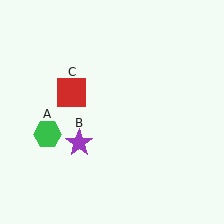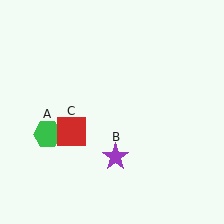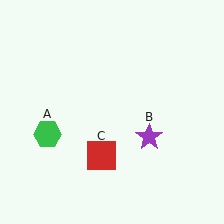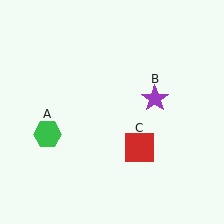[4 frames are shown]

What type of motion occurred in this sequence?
The purple star (object B), red square (object C) rotated counterclockwise around the center of the scene.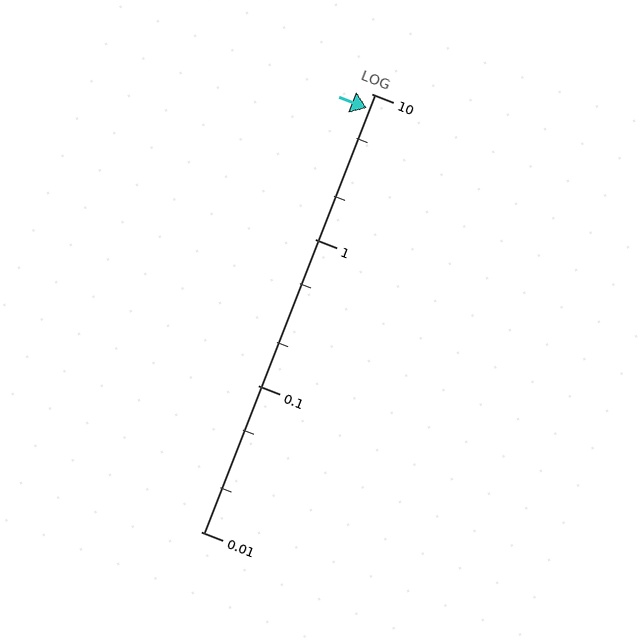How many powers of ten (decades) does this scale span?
The scale spans 3 decades, from 0.01 to 10.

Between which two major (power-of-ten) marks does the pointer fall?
The pointer is between 1 and 10.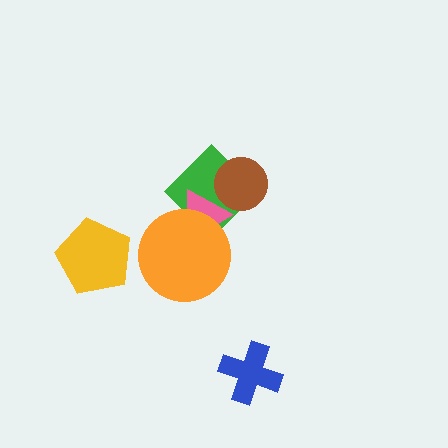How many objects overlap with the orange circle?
2 objects overlap with the orange circle.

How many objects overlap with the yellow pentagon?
0 objects overlap with the yellow pentagon.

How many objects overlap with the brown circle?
2 objects overlap with the brown circle.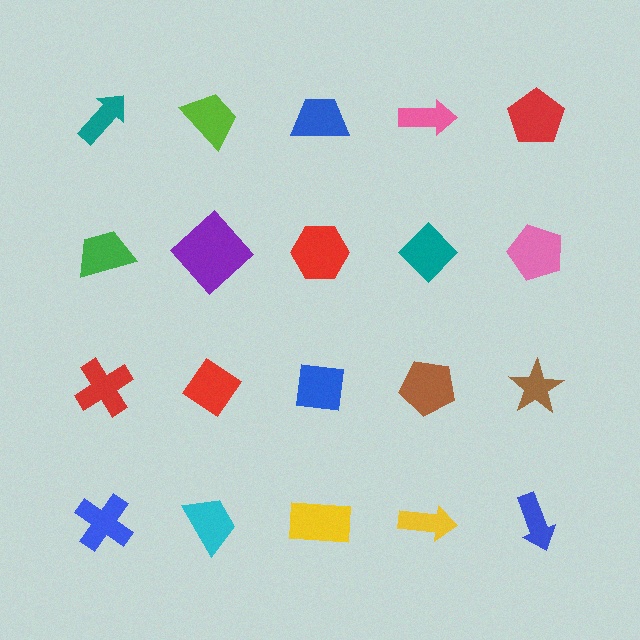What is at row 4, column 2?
A cyan trapezoid.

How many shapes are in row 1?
5 shapes.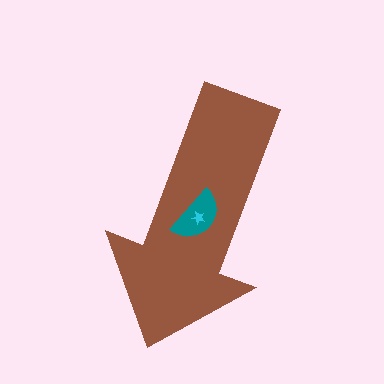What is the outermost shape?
The brown arrow.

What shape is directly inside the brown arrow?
The teal semicircle.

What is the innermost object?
The cyan star.